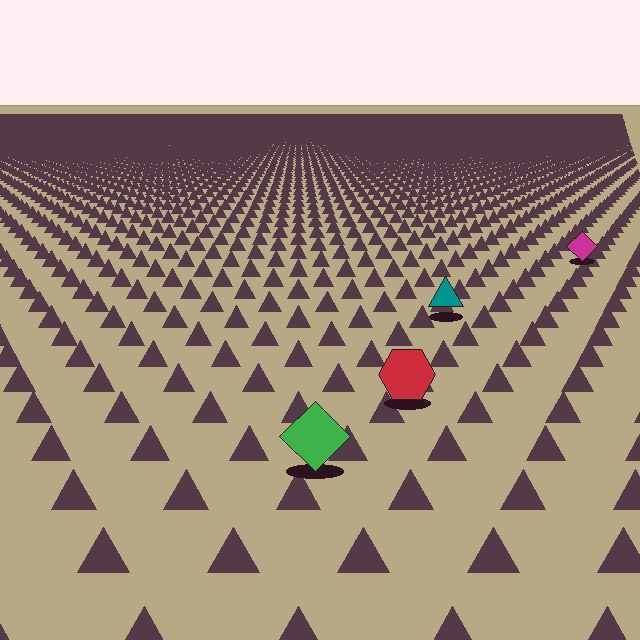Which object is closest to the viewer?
The green diamond is closest. The texture marks near it are larger and more spread out.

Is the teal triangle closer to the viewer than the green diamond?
No. The green diamond is closer — you can tell from the texture gradient: the ground texture is coarser near it.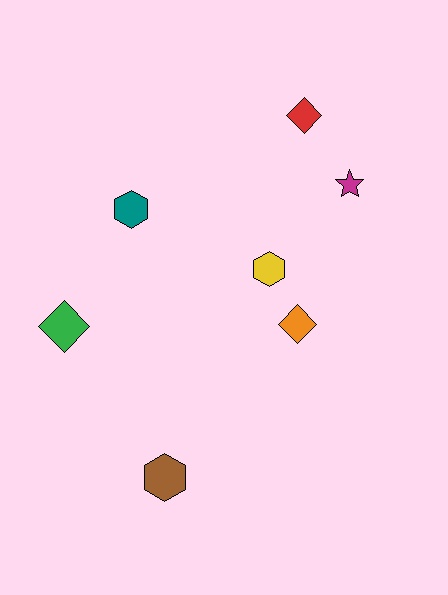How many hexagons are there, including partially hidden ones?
There are 3 hexagons.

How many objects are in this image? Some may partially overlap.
There are 7 objects.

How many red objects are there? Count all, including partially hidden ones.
There is 1 red object.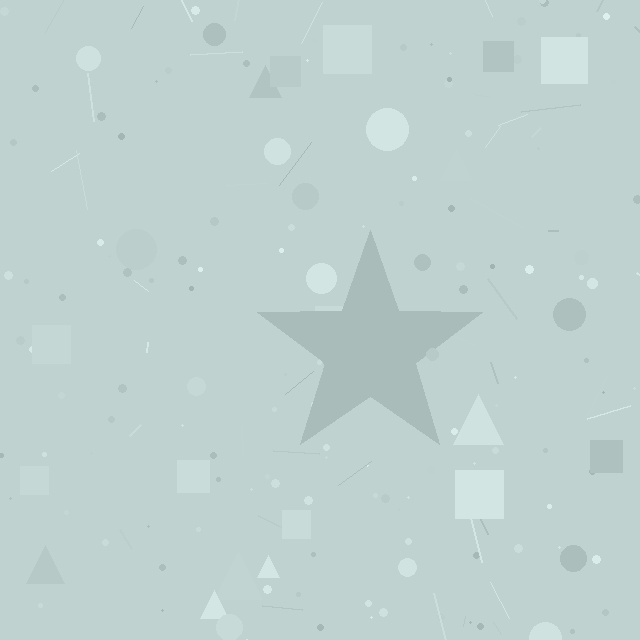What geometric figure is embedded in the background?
A star is embedded in the background.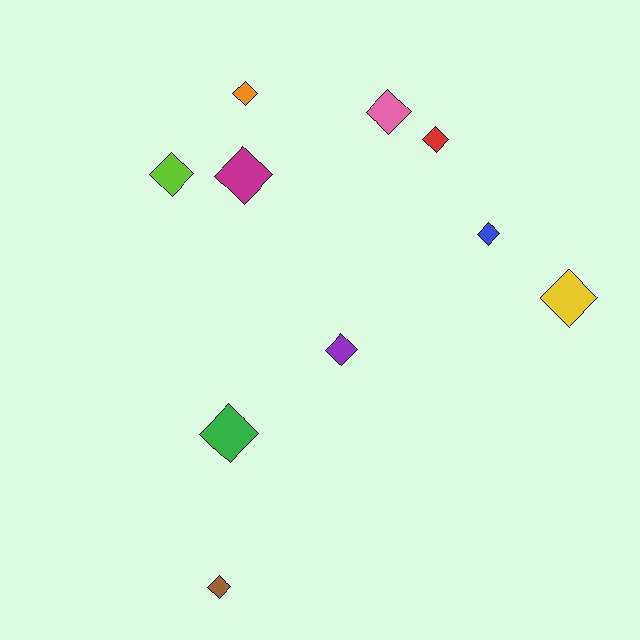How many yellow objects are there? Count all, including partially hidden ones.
There is 1 yellow object.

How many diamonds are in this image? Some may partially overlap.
There are 10 diamonds.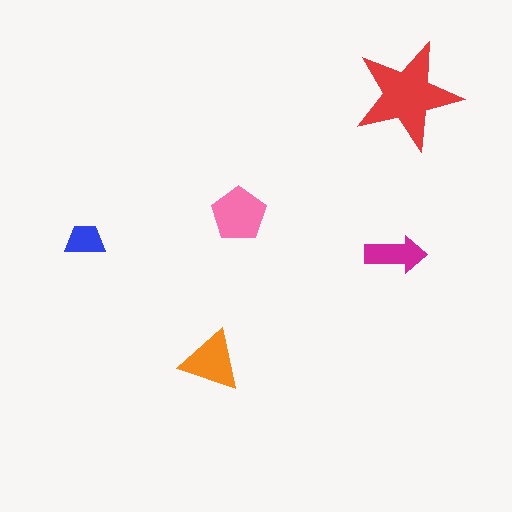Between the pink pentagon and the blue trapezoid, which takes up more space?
The pink pentagon.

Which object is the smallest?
The blue trapezoid.